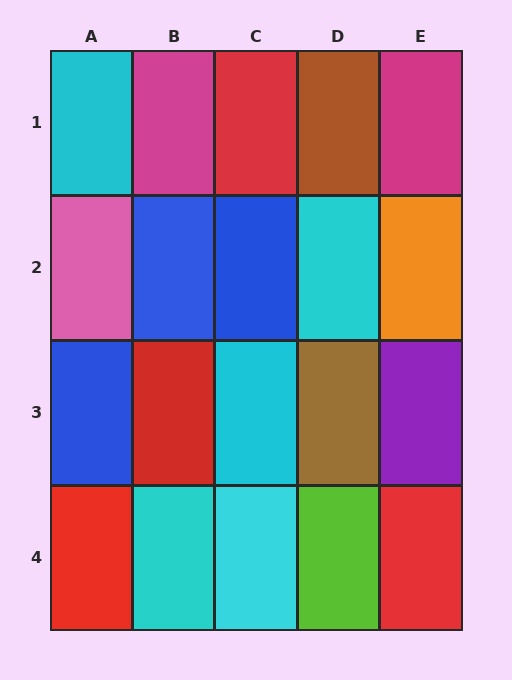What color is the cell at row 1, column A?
Cyan.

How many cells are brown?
2 cells are brown.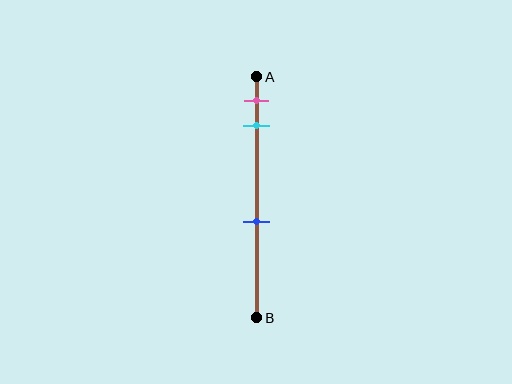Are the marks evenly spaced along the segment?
No, the marks are not evenly spaced.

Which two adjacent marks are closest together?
The pink and cyan marks are the closest adjacent pair.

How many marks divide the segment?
There are 3 marks dividing the segment.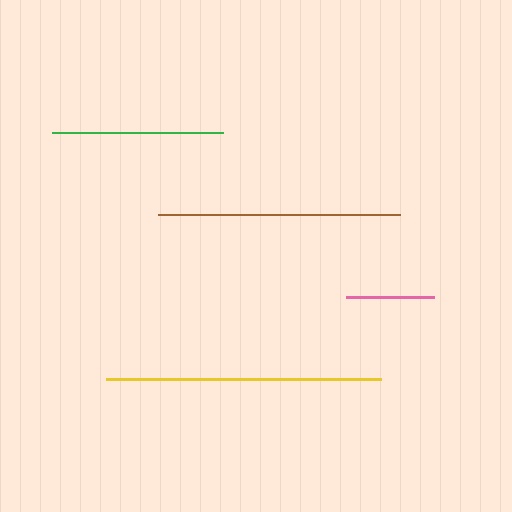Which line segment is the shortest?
The pink line is the shortest at approximately 88 pixels.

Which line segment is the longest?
The yellow line is the longest at approximately 274 pixels.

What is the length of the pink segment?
The pink segment is approximately 88 pixels long.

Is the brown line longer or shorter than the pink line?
The brown line is longer than the pink line.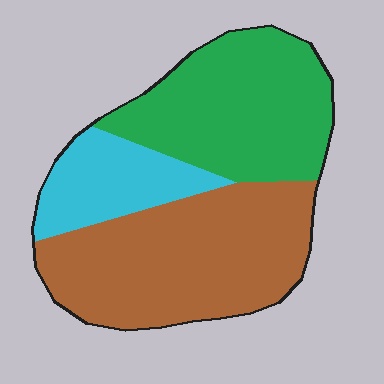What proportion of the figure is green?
Green covers 37% of the figure.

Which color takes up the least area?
Cyan, at roughly 15%.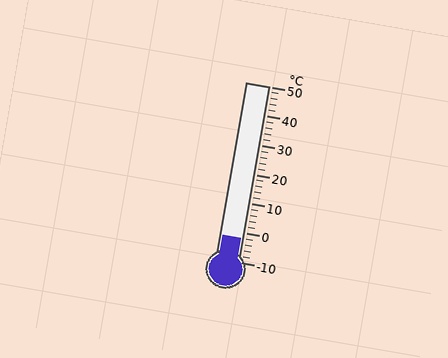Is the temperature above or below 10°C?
The temperature is below 10°C.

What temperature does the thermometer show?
The thermometer shows approximately -2°C.